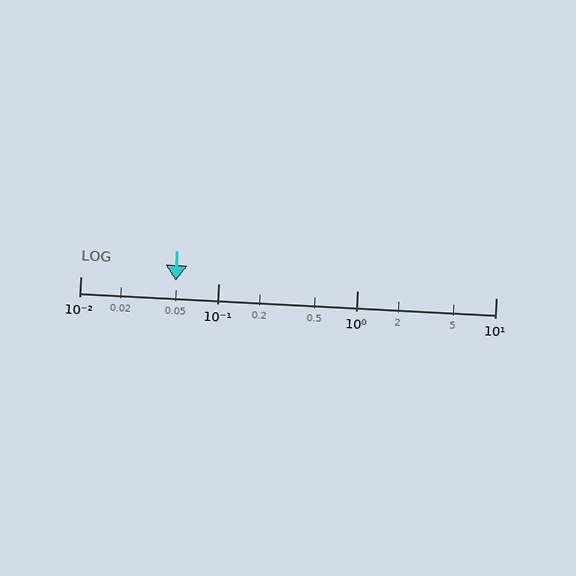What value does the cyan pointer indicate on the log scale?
The pointer indicates approximately 0.049.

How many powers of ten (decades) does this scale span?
The scale spans 3 decades, from 0.01 to 10.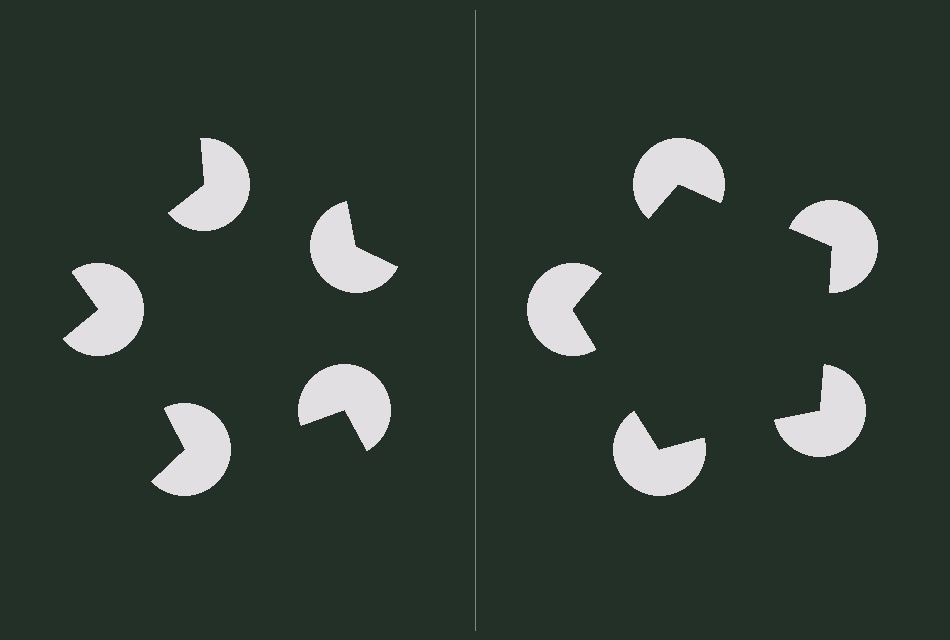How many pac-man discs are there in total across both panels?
10 — 5 on each side.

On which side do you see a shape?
An illusory pentagon appears on the right side. On the left side the wedge cuts are rotated, so no coherent shape forms.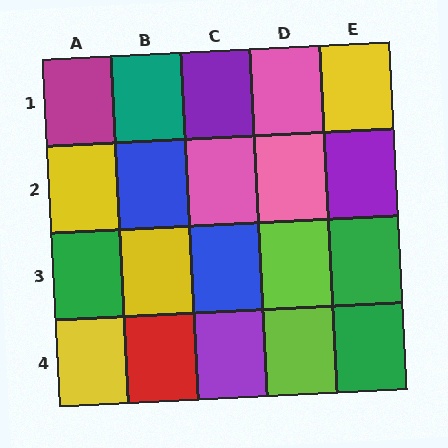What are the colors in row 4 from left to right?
Yellow, red, purple, lime, green.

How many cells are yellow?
4 cells are yellow.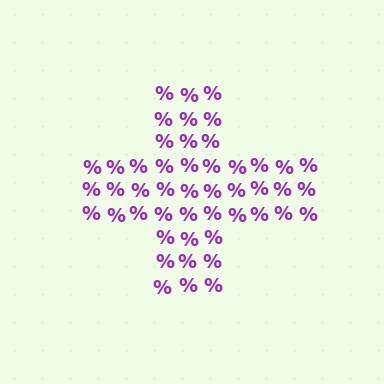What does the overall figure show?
The overall figure shows a cross.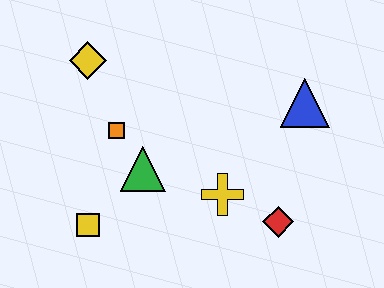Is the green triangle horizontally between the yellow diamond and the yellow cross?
Yes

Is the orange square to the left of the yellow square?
No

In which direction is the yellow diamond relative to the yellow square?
The yellow diamond is above the yellow square.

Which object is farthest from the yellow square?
The blue triangle is farthest from the yellow square.